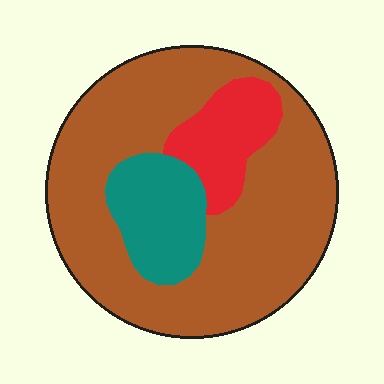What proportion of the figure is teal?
Teal covers roughly 15% of the figure.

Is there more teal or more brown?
Brown.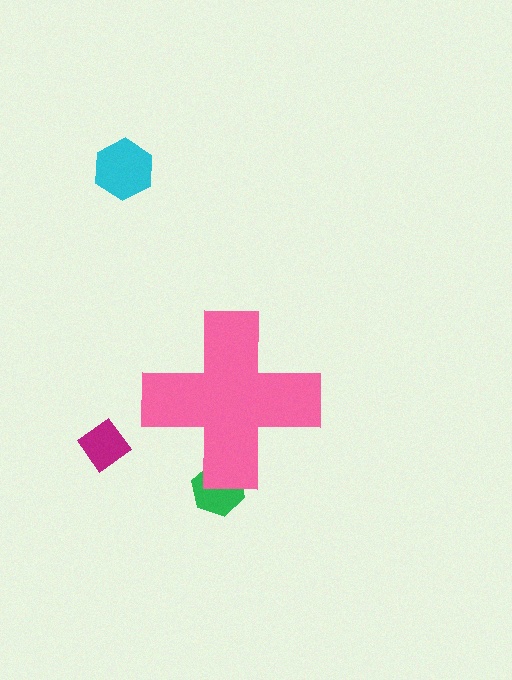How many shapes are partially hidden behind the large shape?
1 shape is partially hidden.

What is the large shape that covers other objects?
A pink cross.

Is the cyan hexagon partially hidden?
No, the cyan hexagon is fully visible.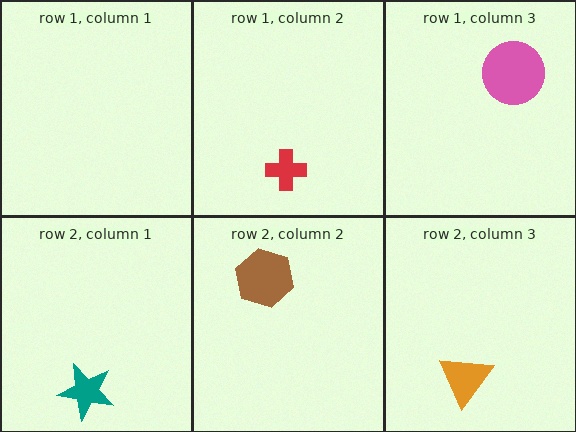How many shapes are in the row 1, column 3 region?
1.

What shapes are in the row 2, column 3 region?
The orange triangle.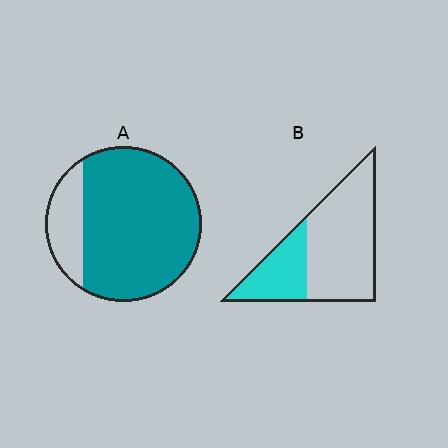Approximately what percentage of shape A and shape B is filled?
A is approximately 80% and B is approximately 30%.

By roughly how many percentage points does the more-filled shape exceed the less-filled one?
By roughly 50 percentage points (A over B).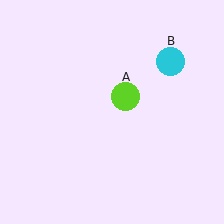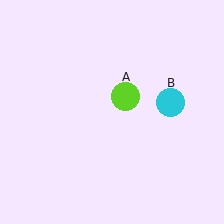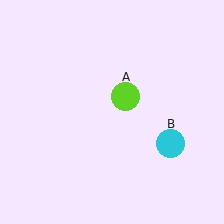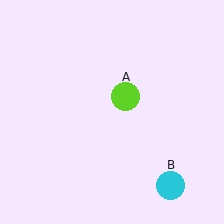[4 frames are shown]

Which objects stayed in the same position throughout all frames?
Lime circle (object A) remained stationary.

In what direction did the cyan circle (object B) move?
The cyan circle (object B) moved down.